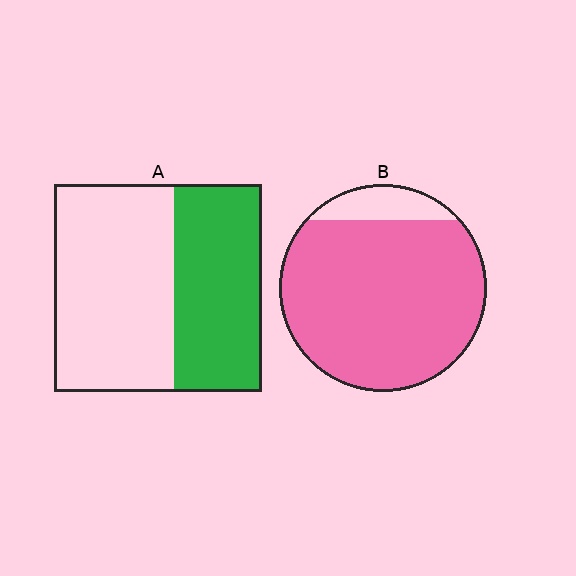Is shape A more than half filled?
No.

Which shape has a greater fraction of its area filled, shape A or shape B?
Shape B.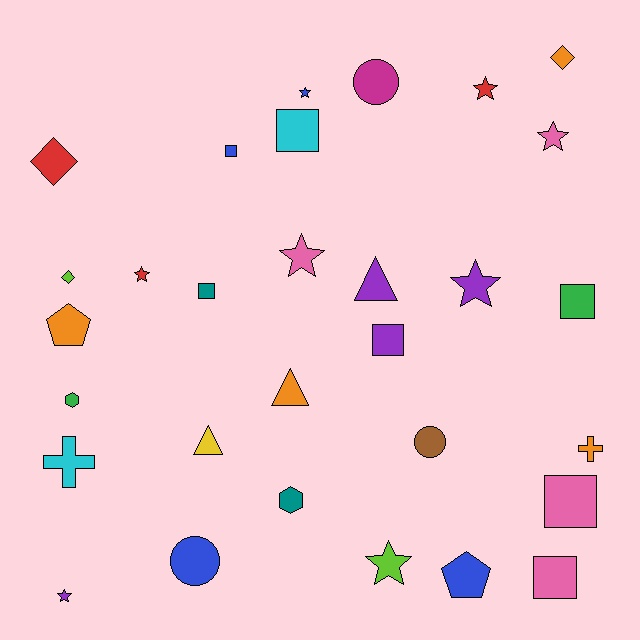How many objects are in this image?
There are 30 objects.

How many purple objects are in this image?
There are 4 purple objects.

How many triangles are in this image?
There are 3 triangles.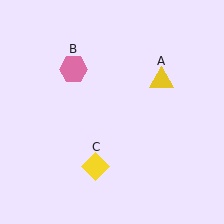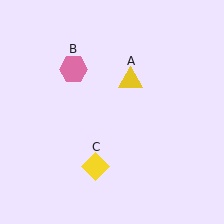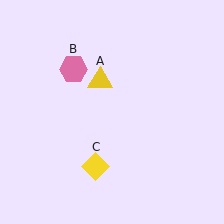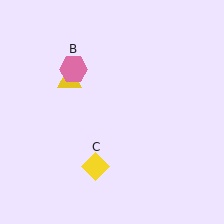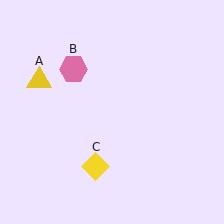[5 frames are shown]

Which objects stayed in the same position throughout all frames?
Pink hexagon (object B) and yellow diamond (object C) remained stationary.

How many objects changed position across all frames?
1 object changed position: yellow triangle (object A).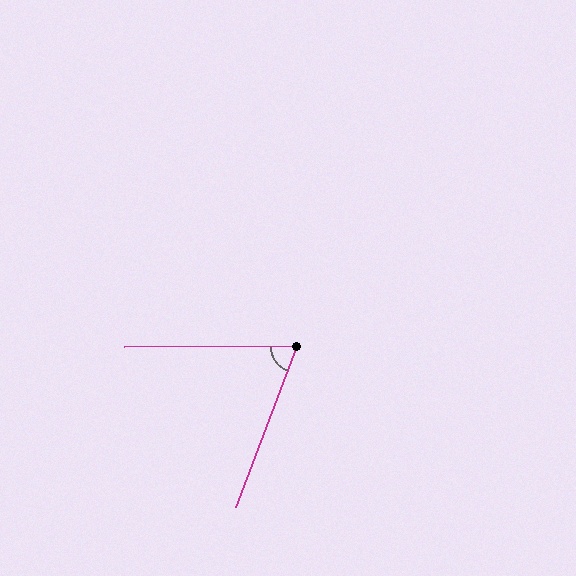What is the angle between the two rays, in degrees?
Approximately 69 degrees.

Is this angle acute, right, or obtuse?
It is acute.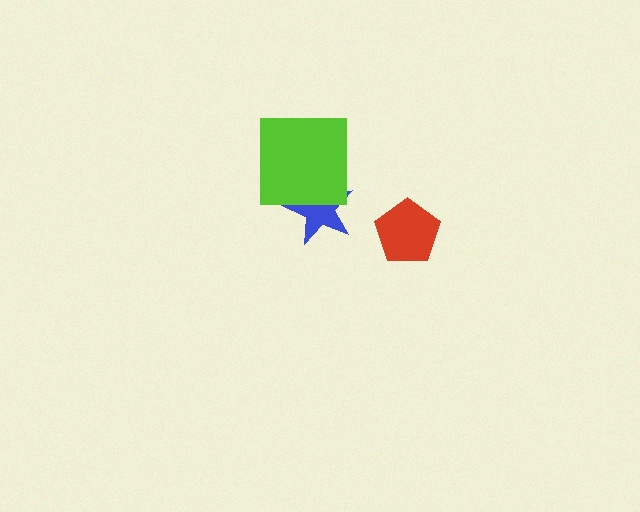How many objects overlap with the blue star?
1 object overlaps with the blue star.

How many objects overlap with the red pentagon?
0 objects overlap with the red pentagon.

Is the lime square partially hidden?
No, no other shape covers it.